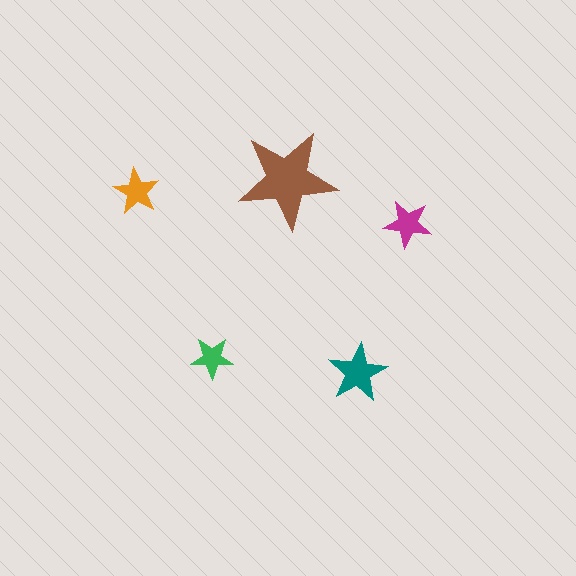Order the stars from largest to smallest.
the brown one, the teal one, the magenta one, the orange one, the green one.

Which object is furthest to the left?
The orange star is leftmost.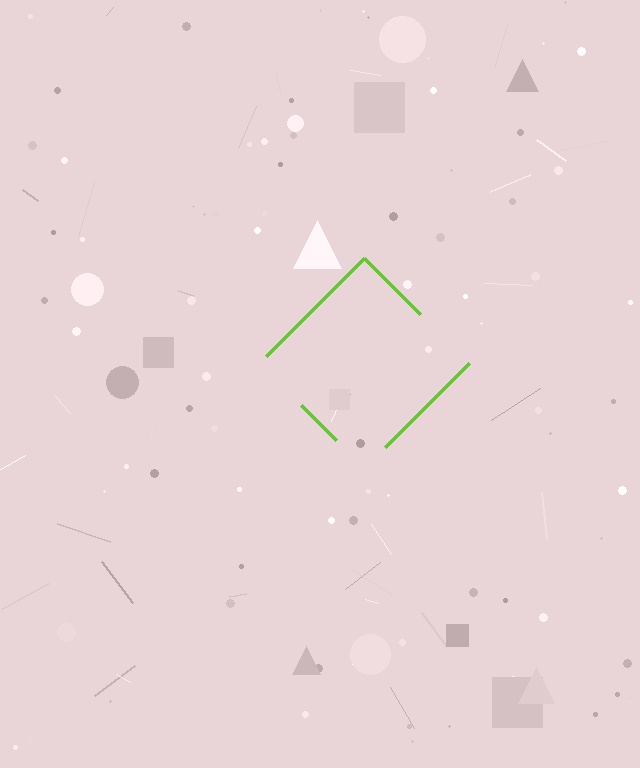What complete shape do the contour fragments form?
The contour fragments form a diamond.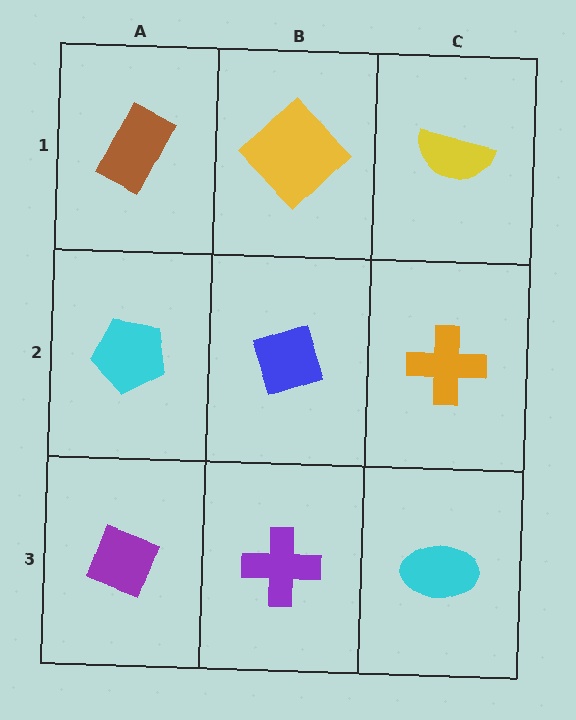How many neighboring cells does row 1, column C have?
2.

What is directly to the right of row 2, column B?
An orange cross.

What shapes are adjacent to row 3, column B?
A blue diamond (row 2, column B), a purple diamond (row 3, column A), a cyan ellipse (row 3, column C).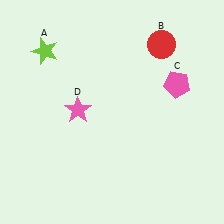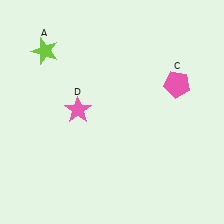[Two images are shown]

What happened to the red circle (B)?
The red circle (B) was removed in Image 2. It was in the top-right area of Image 1.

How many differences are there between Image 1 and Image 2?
There is 1 difference between the two images.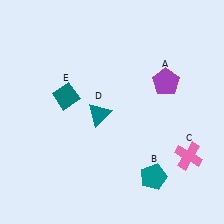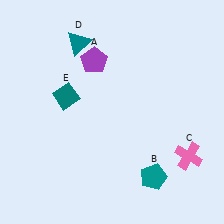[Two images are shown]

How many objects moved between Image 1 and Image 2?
2 objects moved between the two images.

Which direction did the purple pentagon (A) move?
The purple pentagon (A) moved left.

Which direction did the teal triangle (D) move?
The teal triangle (D) moved up.